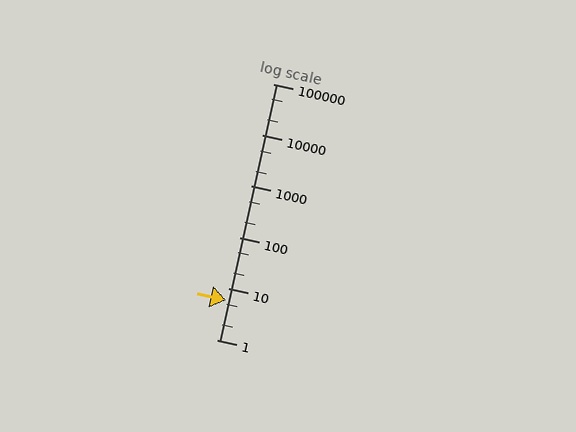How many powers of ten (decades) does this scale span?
The scale spans 5 decades, from 1 to 100000.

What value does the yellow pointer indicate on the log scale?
The pointer indicates approximately 5.9.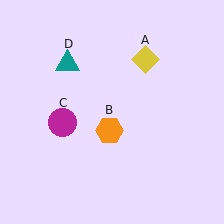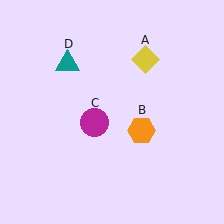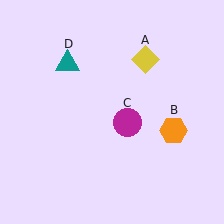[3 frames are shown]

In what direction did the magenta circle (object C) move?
The magenta circle (object C) moved right.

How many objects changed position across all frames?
2 objects changed position: orange hexagon (object B), magenta circle (object C).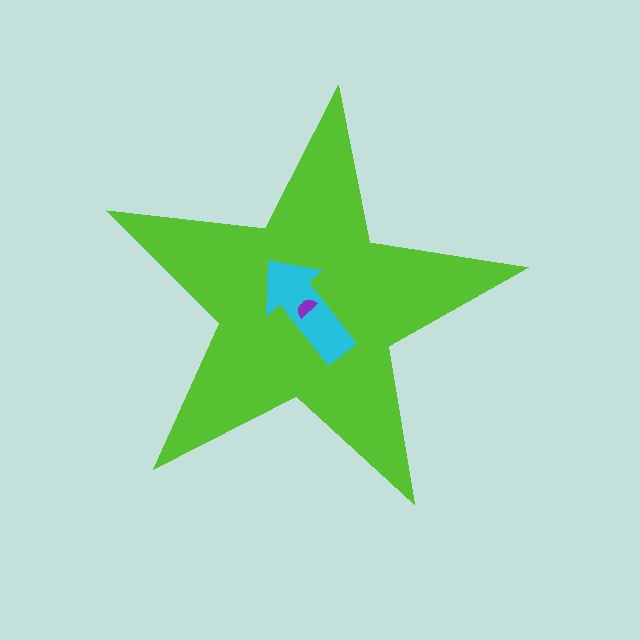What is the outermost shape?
The lime star.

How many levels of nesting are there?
3.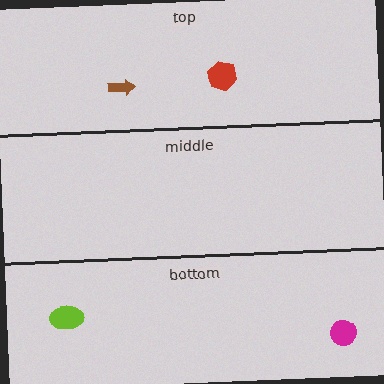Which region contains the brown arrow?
The top region.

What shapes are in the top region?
The brown arrow, the red hexagon.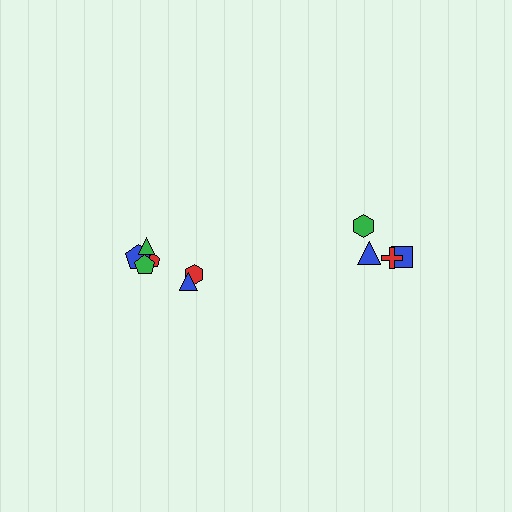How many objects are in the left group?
There are 6 objects.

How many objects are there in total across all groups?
There are 10 objects.